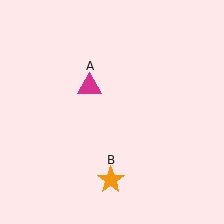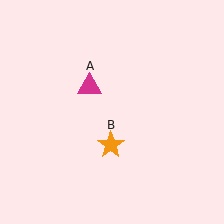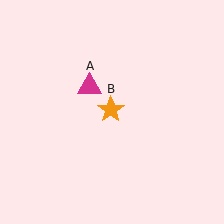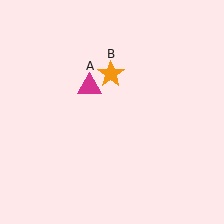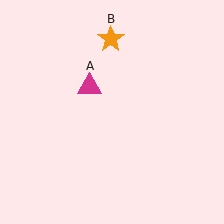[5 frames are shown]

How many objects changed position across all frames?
1 object changed position: orange star (object B).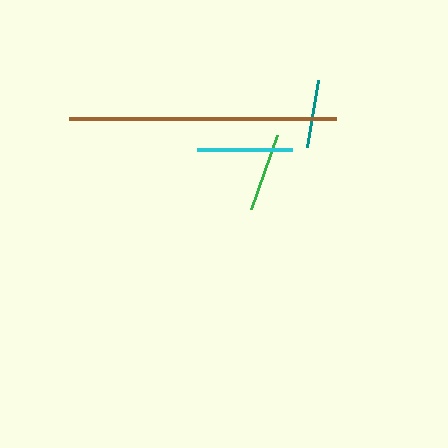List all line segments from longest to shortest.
From longest to shortest: brown, cyan, green, teal.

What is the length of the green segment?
The green segment is approximately 78 pixels long.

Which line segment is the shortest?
The teal line is the shortest at approximately 67 pixels.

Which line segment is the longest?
The brown line is the longest at approximately 267 pixels.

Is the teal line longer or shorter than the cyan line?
The cyan line is longer than the teal line.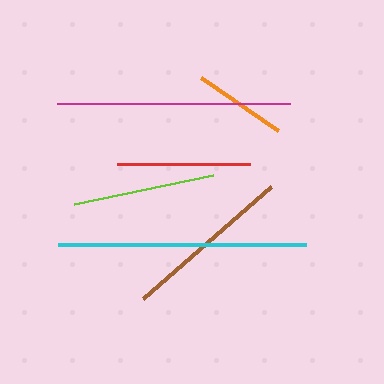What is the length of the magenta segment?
The magenta segment is approximately 234 pixels long.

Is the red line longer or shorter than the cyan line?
The cyan line is longer than the red line.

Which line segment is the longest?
The cyan line is the longest at approximately 248 pixels.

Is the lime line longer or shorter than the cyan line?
The cyan line is longer than the lime line.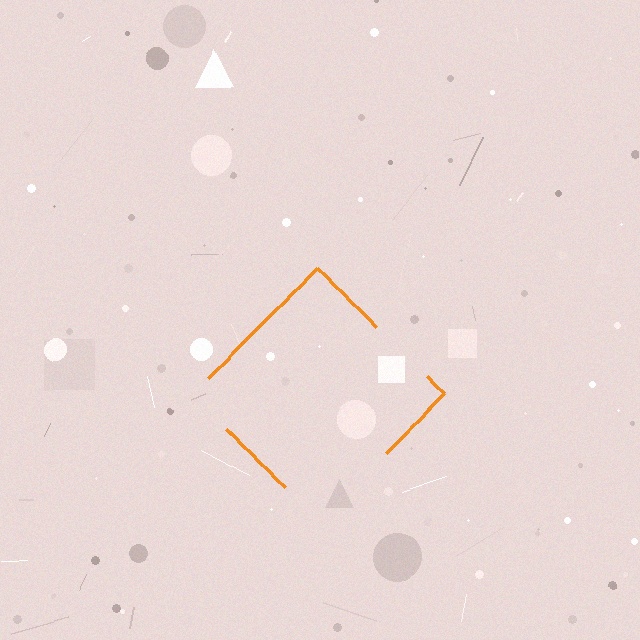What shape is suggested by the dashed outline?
The dashed outline suggests a diamond.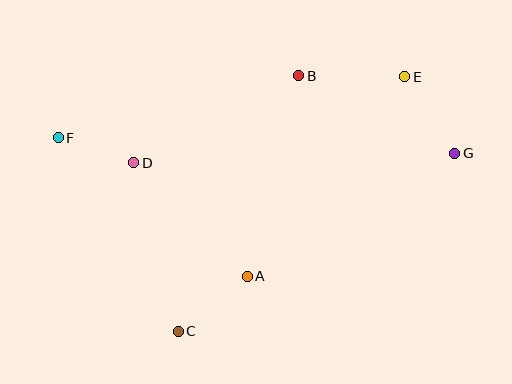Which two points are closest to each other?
Points D and F are closest to each other.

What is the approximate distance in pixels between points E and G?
The distance between E and G is approximately 91 pixels.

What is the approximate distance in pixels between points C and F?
The distance between C and F is approximately 228 pixels.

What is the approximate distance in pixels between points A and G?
The distance between A and G is approximately 241 pixels.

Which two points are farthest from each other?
Points F and G are farthest from each other.